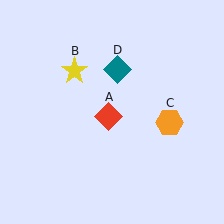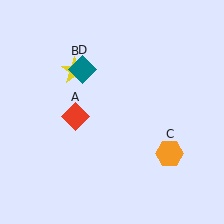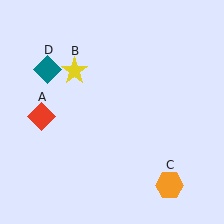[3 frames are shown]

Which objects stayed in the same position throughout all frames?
Yellow star (object B) remained stationary.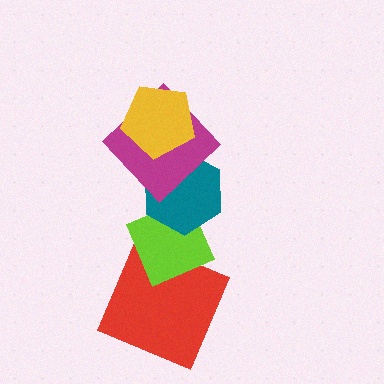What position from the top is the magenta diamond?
The magenta diamond is 2nd from the top.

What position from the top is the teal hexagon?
The teal hexagon is 3rd from the top.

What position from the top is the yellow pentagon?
The yellow pentagon is 1st from the top.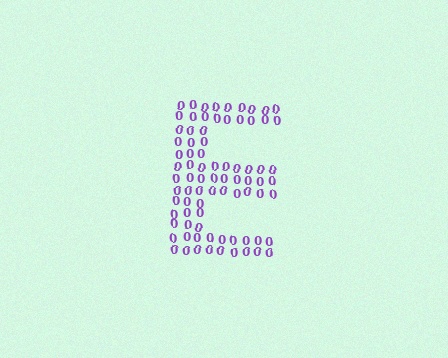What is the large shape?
The large shape is the letter E.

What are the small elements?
The small elements are digit 0's.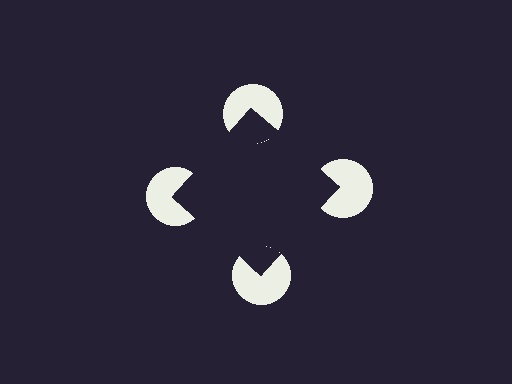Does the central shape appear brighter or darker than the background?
It typically appears slightly darker than the background, even though no actual brightness change is drawn.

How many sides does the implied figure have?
4 sides.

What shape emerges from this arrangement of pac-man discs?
An illusory square — its edges are inferred from the aligned wedge cuts in the pac-man discs, not physically drawn.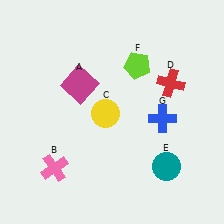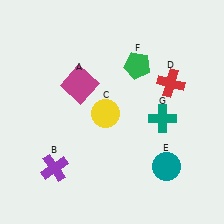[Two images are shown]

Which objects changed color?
B changed from pink to purple. F changed from lime to green. G changed from blue to teal.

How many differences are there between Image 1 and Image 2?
There are 3 differences between the two images.